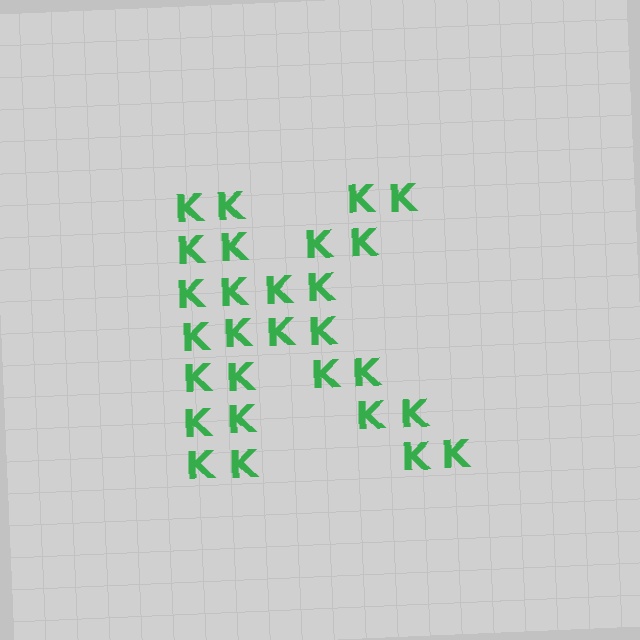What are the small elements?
The small elements are letter K's.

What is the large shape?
The large shape is the letter K.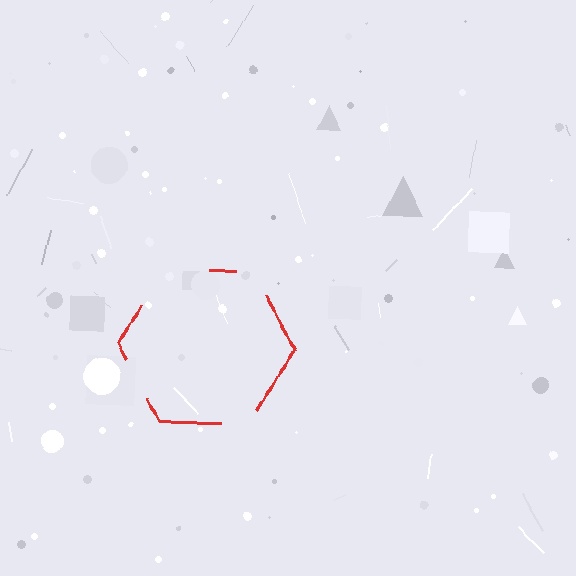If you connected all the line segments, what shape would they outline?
They would outline a hexagon.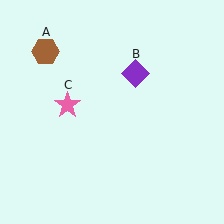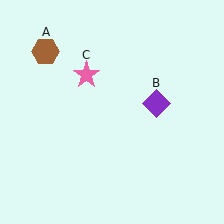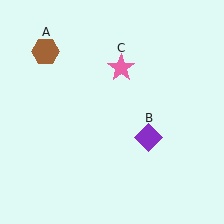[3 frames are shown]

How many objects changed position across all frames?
2 objects changed position: purple diamond (object B), pink star (object C).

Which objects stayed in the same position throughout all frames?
Brown hexagon (object A) remained stationary.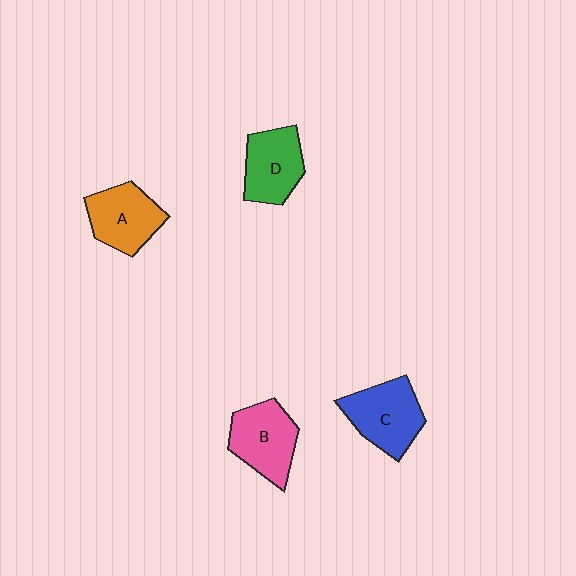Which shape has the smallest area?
Shape D (green).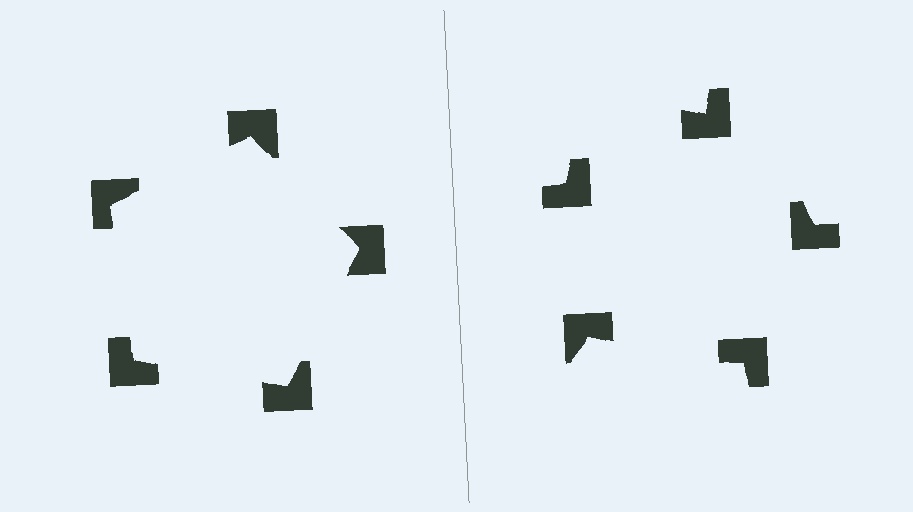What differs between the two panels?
The notched squares are positioned identically on both sides; only the wedge orientations differ. On the left they align to a pentagon; on the right they are misaligned.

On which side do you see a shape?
An illusory pentagon appears on the left side. On the right side the wedge cuts are rotated, so no coherent shape forms.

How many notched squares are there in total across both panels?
10 — 5 on each side.